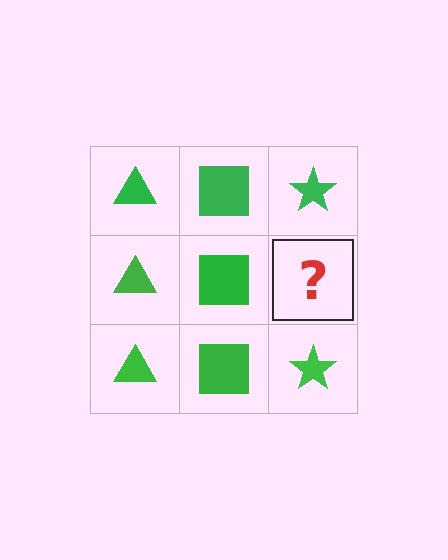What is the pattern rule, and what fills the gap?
The rule is that each column has a consistent shape. The gap should be filled with a green star.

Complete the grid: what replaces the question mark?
The question mark should be replaced with a green star.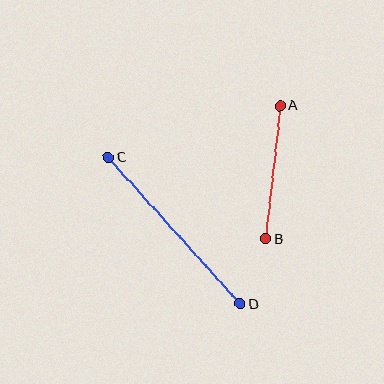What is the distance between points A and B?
The distance is approximately 134 pixels.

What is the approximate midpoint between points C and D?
The midpoint is at approximately (174, 231) pixels.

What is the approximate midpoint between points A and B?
The midpoint is at approximately (273, 172) pixels.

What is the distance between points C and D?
The distance is approximately 197 pixels.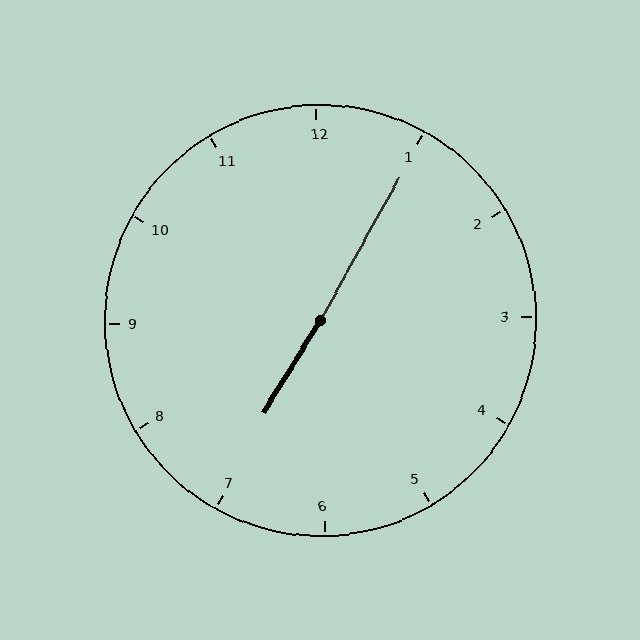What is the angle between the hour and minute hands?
Approximately 178 degrees.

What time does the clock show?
7:05.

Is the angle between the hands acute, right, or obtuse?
It is obtuse.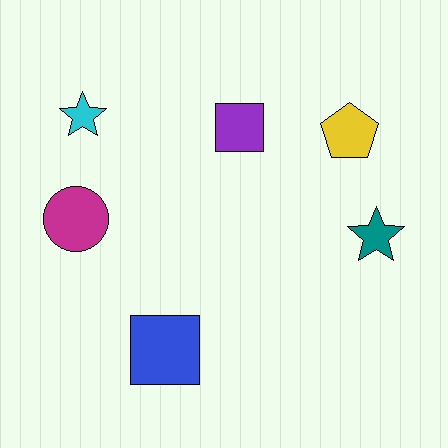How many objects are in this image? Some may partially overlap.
There are 6 objects.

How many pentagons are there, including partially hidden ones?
There is 1 pentagon.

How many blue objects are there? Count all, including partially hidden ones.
There is 1 blue object.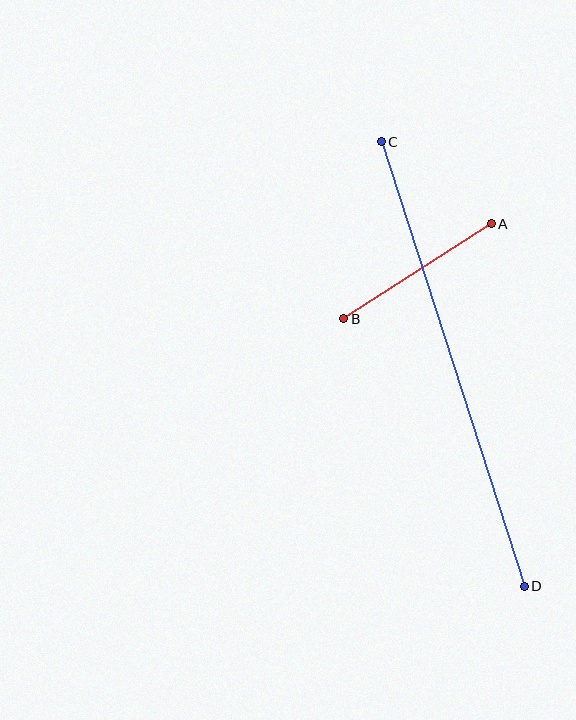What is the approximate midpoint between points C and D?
The midpoint is at approximately (453, 364) pixels.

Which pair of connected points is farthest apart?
Points C and D are farthest apart.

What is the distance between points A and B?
The distance is approximately 175 pixels.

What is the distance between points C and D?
The distance is approximately 467 pixels.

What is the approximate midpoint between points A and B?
The midpoint is at approximately (417, 271) pixels.